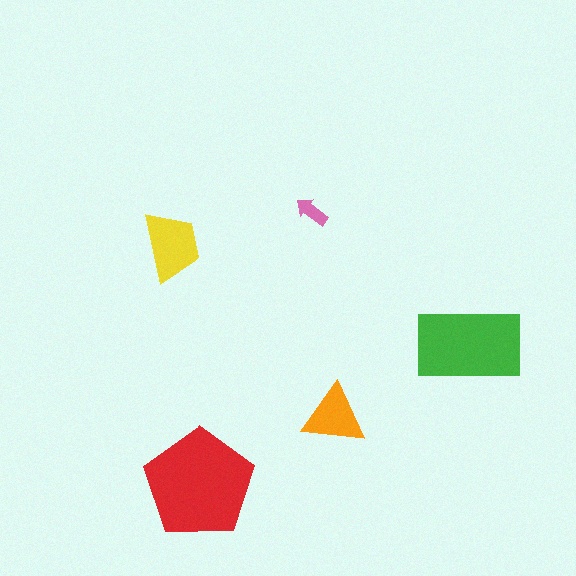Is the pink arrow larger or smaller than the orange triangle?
Smaller.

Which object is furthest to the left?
The yellow trapezoid is leftmost.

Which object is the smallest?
The pink arrow.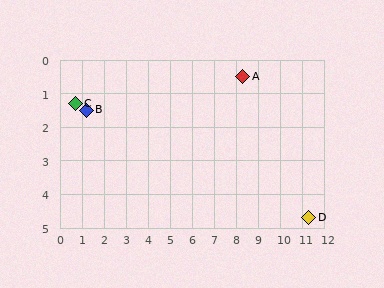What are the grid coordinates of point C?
Point C is at approximately (0.7, 1.3).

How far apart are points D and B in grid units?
Points D and B are about 10.6 grid units apart.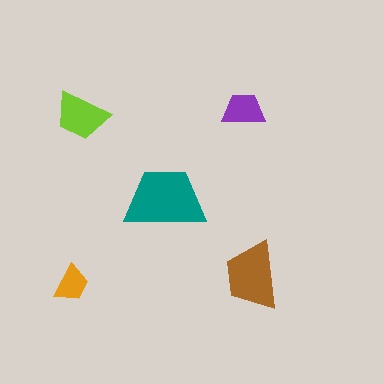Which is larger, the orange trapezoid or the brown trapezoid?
The brown one.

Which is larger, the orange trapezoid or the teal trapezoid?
The teal one.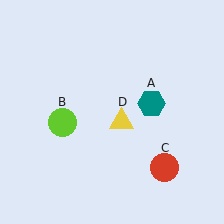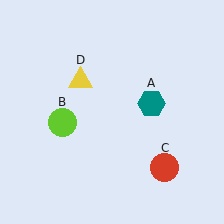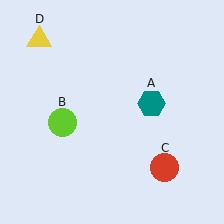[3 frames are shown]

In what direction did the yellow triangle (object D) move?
The yellow triangle (object D) moved up and to the left.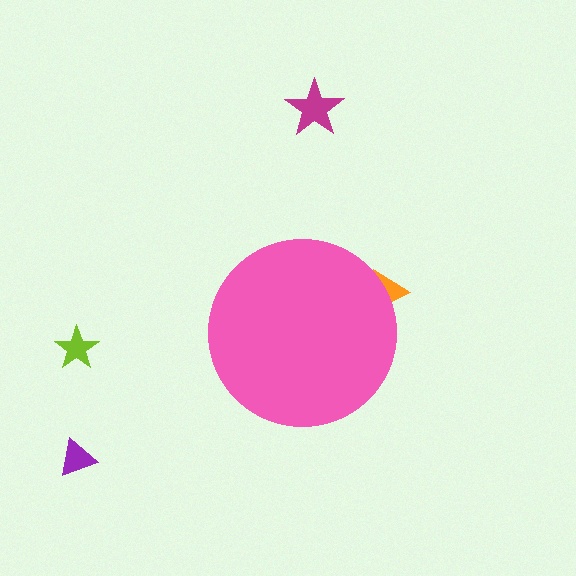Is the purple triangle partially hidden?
No, the purple triangle is fully visible.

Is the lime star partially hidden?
No, the lime star is fully visible.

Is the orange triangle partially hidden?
Yes, the orange triangle is partially hidden behind the pink circle.